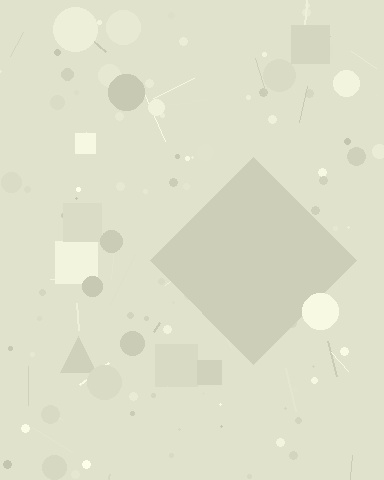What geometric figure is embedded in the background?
A diamond is embedded in the background.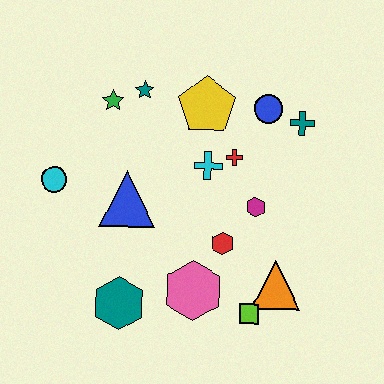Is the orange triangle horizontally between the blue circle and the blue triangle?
No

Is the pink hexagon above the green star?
No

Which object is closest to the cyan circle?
The blue triangle is closest to the cyan circle.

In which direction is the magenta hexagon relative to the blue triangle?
The magenta hexagon is to the right of the blue triangle.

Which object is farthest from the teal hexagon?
The teal cross is farthest from the teal hexagon.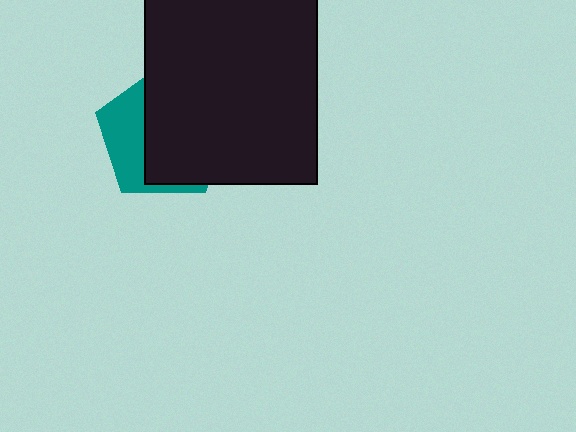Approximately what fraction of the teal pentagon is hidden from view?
Roughly 66% of the teal pentagon is hidden behind the black rectangle.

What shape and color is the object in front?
The object in front is a black rectangle.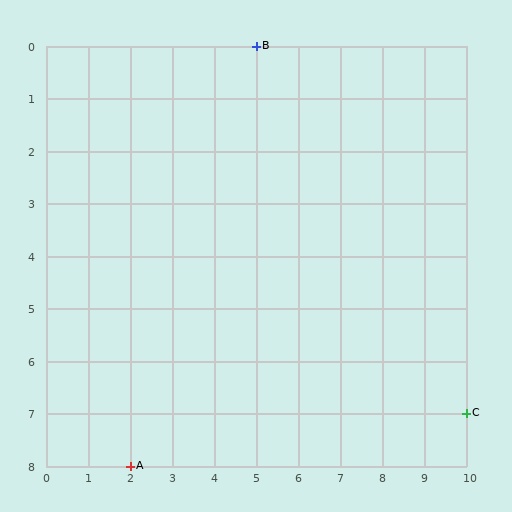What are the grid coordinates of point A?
Point A is at grid coordinates (2, 8).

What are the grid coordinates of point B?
Point B is at grid coordinates (5, 0).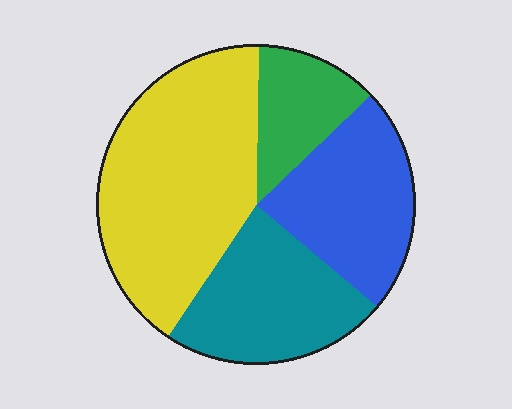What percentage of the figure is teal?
Teal takes up about one quarter (1/4) of the figure.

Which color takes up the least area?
Green, at roughly 15%.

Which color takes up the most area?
Yellow, at roughly 40%.